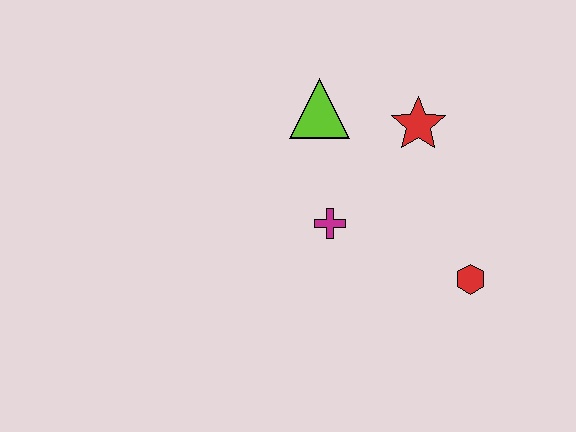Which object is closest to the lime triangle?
The red star is closest to the lime triangle.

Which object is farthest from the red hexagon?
The lime triangle is farthest from the red hexagon.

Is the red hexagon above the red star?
No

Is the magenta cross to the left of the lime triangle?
No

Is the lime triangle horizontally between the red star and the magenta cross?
No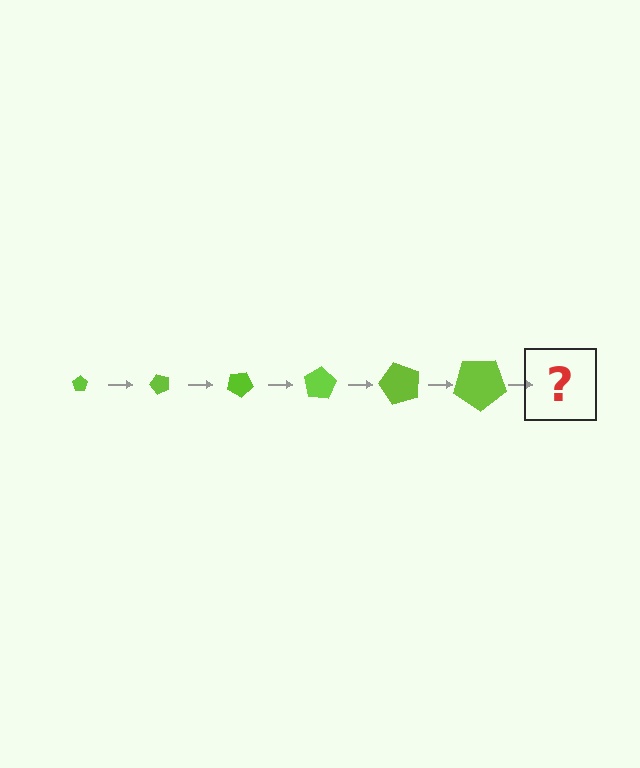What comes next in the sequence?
The next element should be a pentagon, larger than the previous one and rotated 300 degrees from the start.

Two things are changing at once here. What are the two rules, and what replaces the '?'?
The two rules are that the pentagon grows larger each step and it rotates 50 degrees each step. The '?' should be a pentagon, larger than the previous one and rotated 300 degrees from the start.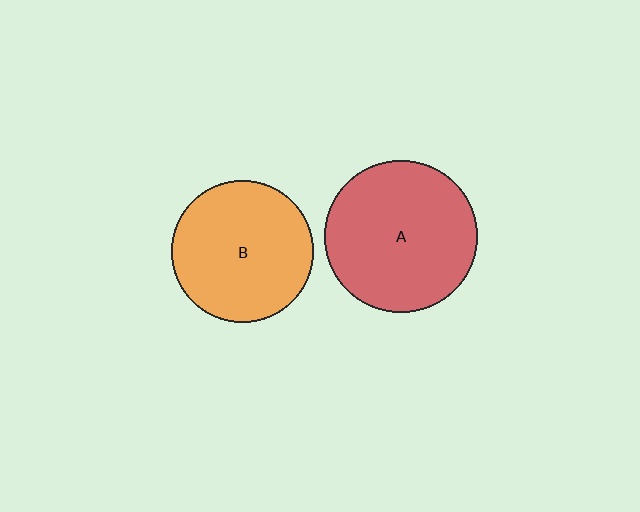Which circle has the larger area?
Circle A (red).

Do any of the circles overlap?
No, none of the circles overlap.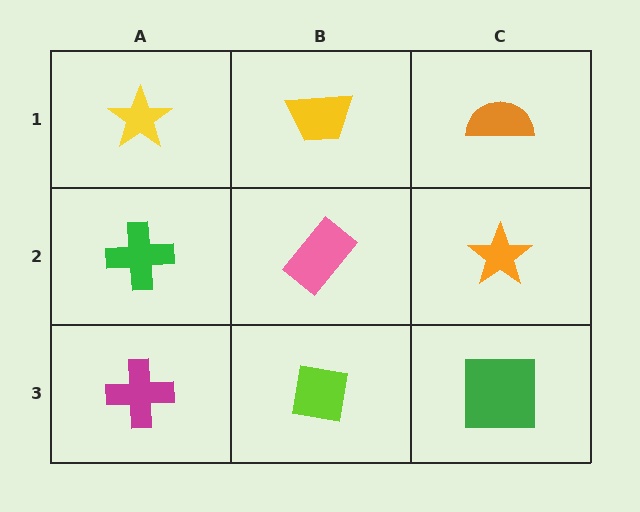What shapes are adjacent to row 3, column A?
A green cross (row 2, column A), a lime square (row 3, column B).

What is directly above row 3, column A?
A green cross.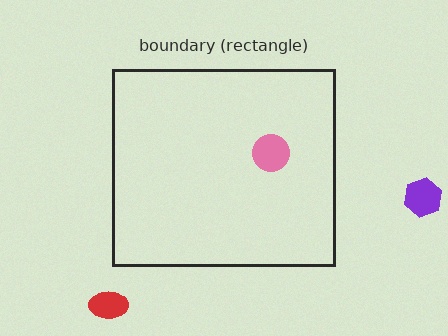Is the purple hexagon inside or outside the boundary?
Outside.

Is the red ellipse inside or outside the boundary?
Outside.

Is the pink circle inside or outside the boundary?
Inside.